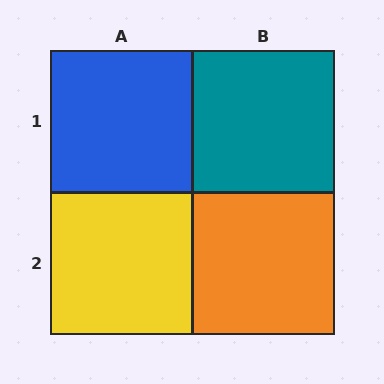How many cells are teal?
1 cell is teal.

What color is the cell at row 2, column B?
Orange.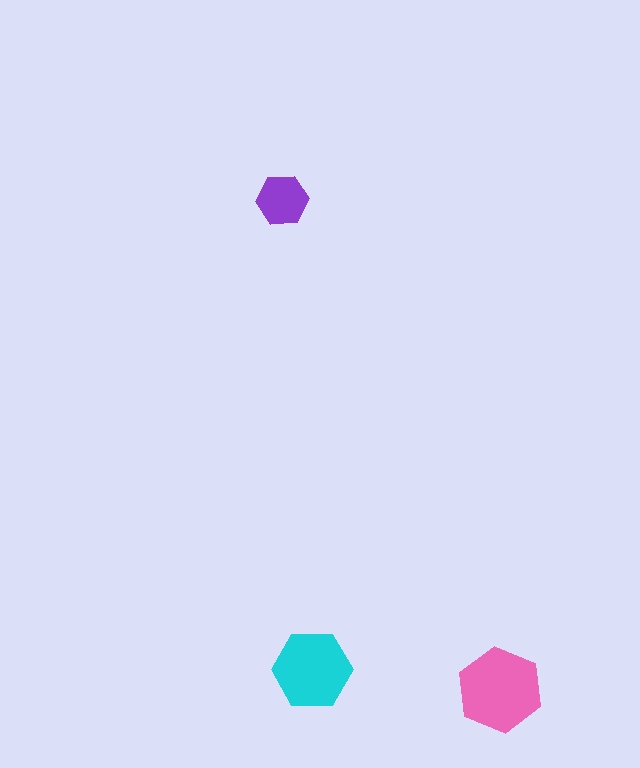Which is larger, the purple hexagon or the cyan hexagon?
The cyan one.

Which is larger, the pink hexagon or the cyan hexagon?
The pink one.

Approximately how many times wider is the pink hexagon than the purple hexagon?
About 1.5 times wider.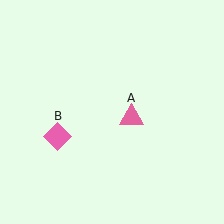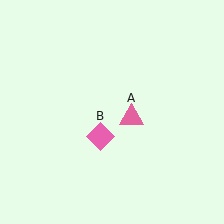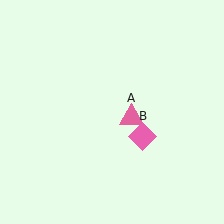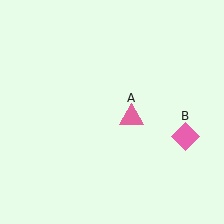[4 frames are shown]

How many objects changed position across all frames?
1 object changed position: pink diamond (object B).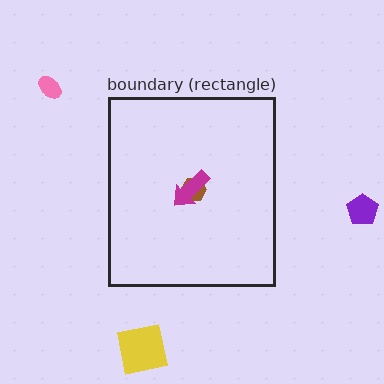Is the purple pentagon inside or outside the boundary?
Outside.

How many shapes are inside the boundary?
2 inside, 3 outside.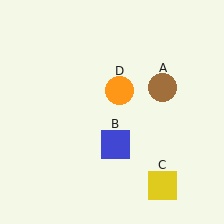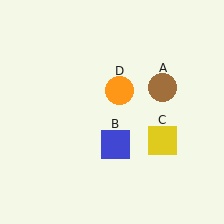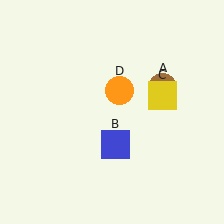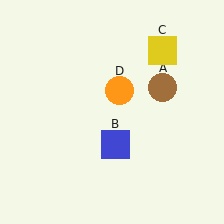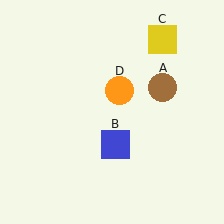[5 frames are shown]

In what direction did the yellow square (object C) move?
The yellow square (object C) moved up.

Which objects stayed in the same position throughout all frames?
Brown circle (object A) and blue square (object B) and orange circle (object D) remained stationary.